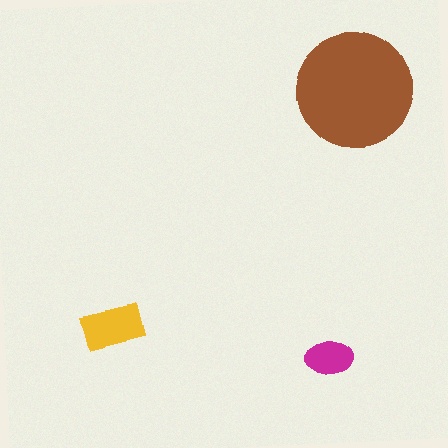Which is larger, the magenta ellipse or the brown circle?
The brown circle.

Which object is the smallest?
The magenta ellipse.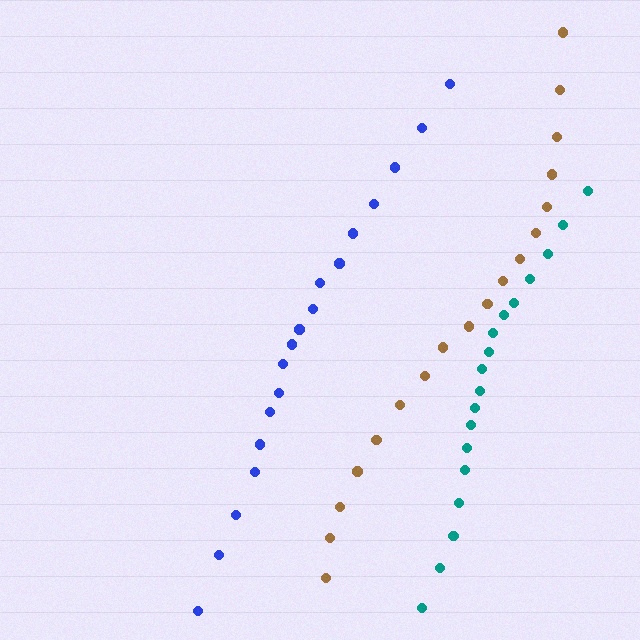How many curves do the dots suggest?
There are 3 distinct paths.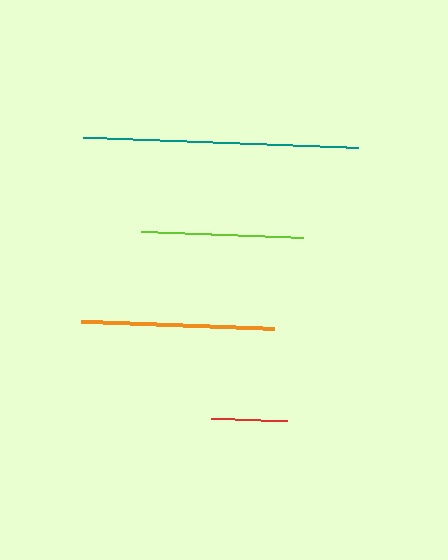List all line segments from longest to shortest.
From longest to shortest: teal, orange, lime, red.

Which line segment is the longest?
The teal line is the longest at approximately 274 pixels.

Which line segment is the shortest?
The red line is the shortest at approximately 76 pixels.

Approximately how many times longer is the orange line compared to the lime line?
The orange line is approximately 1.2 times the length of the lime line.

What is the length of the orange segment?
The orange segment is approximately 193 pixels long.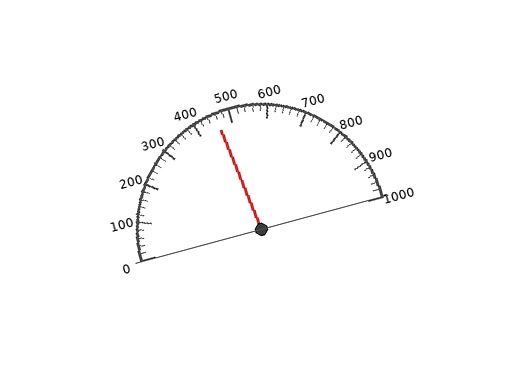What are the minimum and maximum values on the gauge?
The gauge ranges from 0 to 1000.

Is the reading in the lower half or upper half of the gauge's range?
The reading is in the lower half of the range (0 to 1000).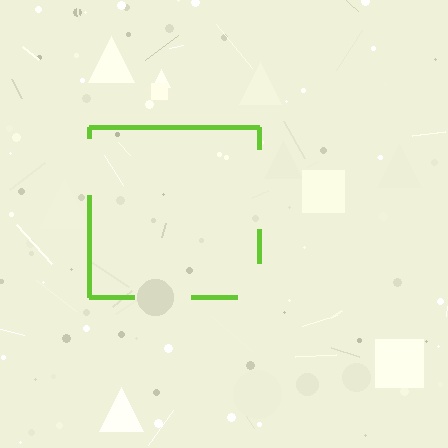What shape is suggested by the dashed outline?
The dashed outline suggests a square.